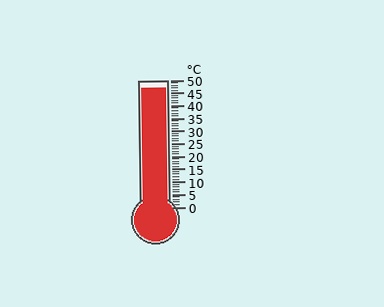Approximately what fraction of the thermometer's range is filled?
The thermometer is filled to approximately 95% of its range.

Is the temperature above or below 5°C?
The temperature is above 5°C.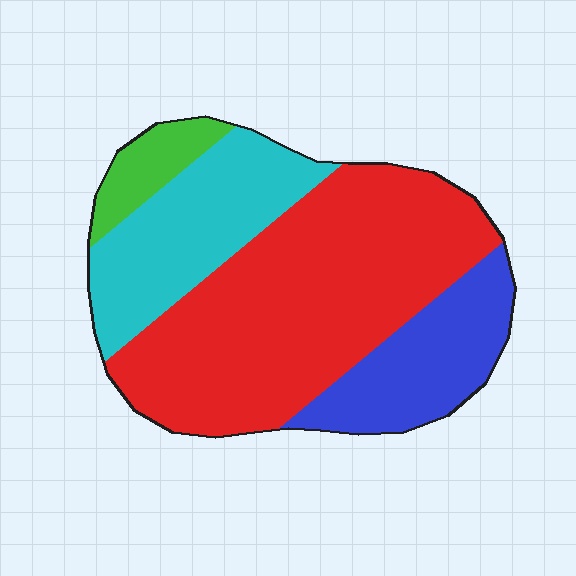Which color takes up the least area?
Green, at roughly 5%.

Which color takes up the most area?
Red, at roughly 55%.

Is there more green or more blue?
Blue.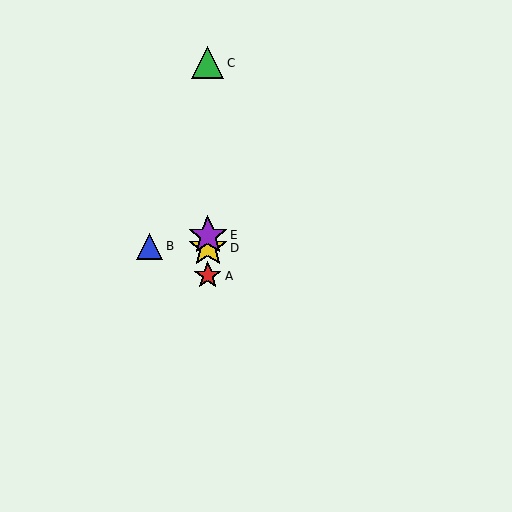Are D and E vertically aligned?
Yes, both are at x≈208.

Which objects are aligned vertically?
Objects A, C, D, E are aligned vertically.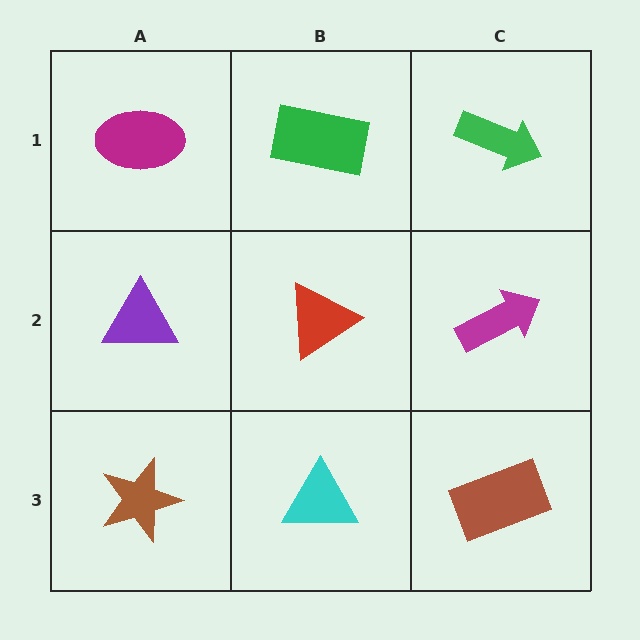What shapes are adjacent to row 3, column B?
A red triangle (row 2, column B), a brown star (row 3, column A), a brown rectangle (row 3, column C).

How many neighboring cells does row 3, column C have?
2.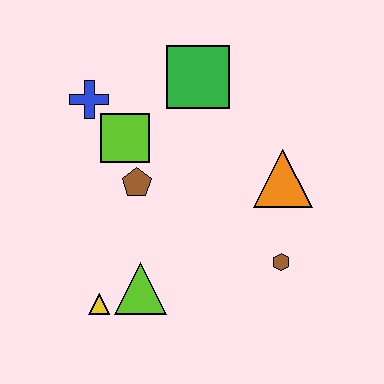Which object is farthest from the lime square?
The brown hexagon is farthest from the lime square.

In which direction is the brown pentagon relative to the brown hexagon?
The brown pentagon is to the left of the brown hexagon.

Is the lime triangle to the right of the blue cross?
Yes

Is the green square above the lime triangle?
Yes